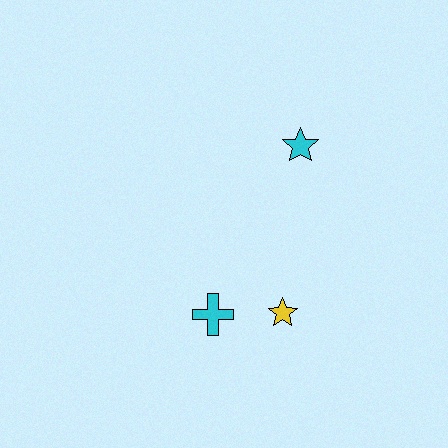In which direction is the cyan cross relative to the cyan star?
The cyan cross is below the cyan star.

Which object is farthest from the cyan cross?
The cyan star is farthest from the cyan cross.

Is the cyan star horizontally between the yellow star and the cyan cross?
No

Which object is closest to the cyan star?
The yellow star is closest to the cyan star.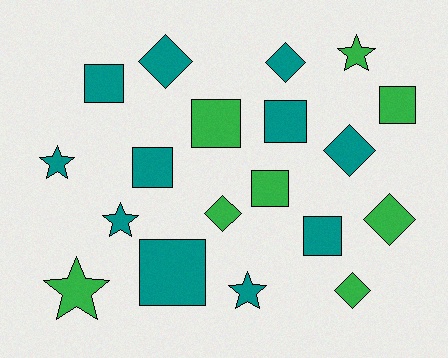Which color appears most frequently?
Teal, with 11 objects.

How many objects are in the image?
There are 19 objects.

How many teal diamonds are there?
There are 3 teal diamonds.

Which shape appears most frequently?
Square, with 8 objects.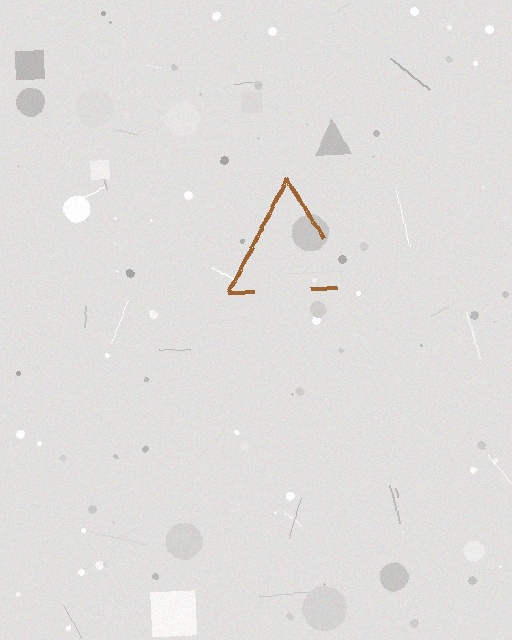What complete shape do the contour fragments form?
The contour fragments form a triangle.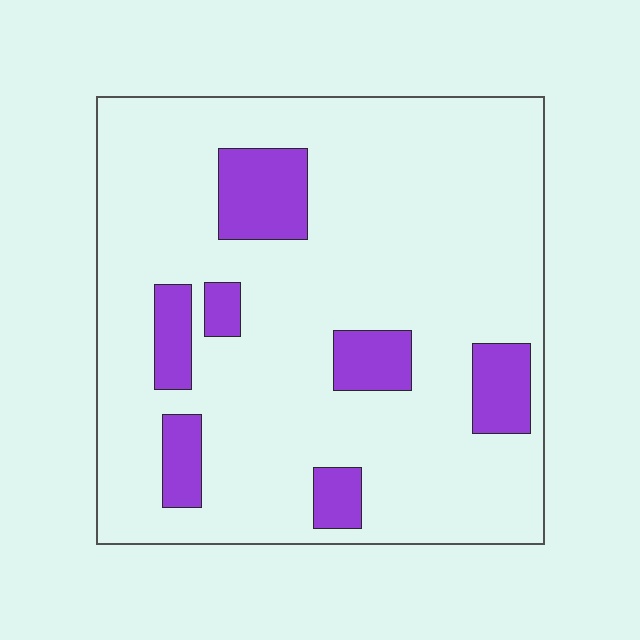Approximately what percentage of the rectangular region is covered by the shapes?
Approximately 15%.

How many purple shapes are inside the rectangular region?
7.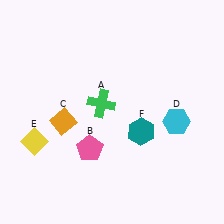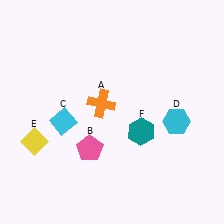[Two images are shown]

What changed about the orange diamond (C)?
In Image 1, C is orange. In Image 2, it changed to cyan.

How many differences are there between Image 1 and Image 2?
There are 2 differences between the two images.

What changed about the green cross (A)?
In Image 1, A is green. In Image 2, it changed to orange.